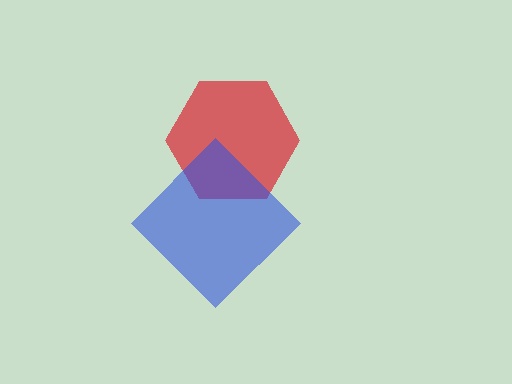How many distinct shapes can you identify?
There are 2 distinct shapes: a red hexagon, a blue diamond.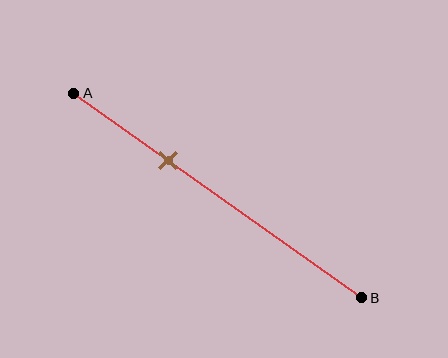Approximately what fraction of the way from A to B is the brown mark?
The brown mark is approximately 35% of the way from A to B.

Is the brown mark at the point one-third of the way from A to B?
Yes, the mark is approximately at the one-third point.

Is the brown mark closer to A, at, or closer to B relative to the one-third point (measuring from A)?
The brown mark is approximately at the one-third point of segment AB.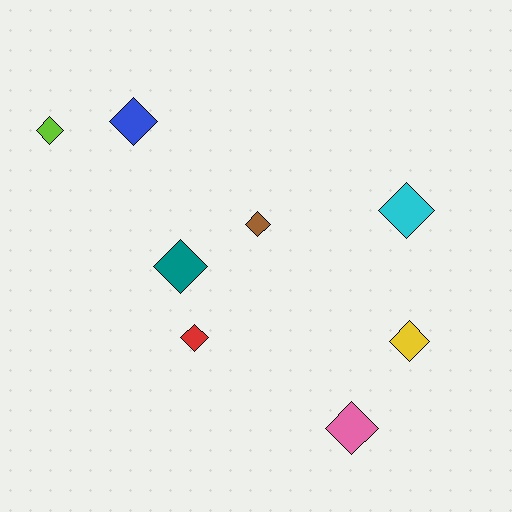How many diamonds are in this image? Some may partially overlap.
There are 8 diamonds.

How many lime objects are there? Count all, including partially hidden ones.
There is 1 lime object.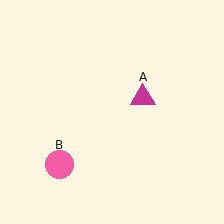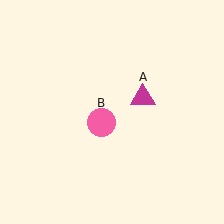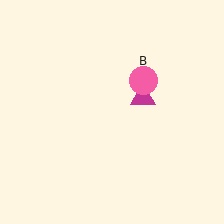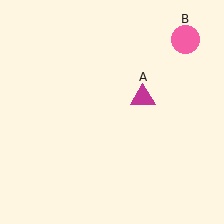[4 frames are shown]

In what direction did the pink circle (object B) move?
The pink circle (object B) moved up and to the right.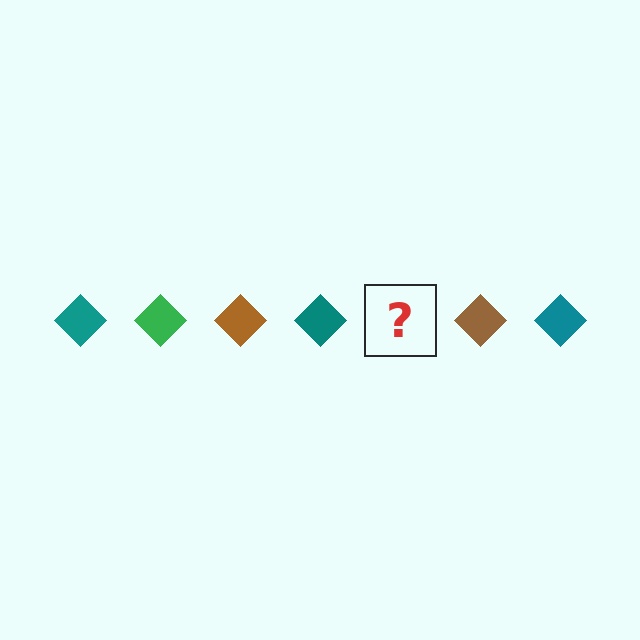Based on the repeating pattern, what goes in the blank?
The blank should be a green diamond.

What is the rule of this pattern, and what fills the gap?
The rule is that the pattern cycles through teal, green, brown diamonds. The gap should be filled with a green diamond.